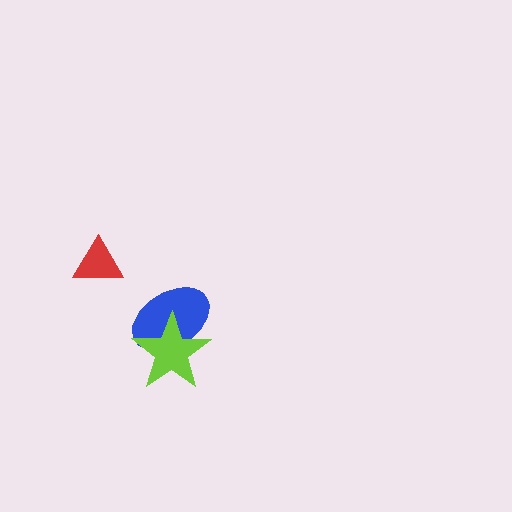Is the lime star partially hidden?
No, no other shape covers it.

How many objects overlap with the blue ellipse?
1 object overlaps with the blue ellipse.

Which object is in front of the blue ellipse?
The lime star is in front of the blue ellipse.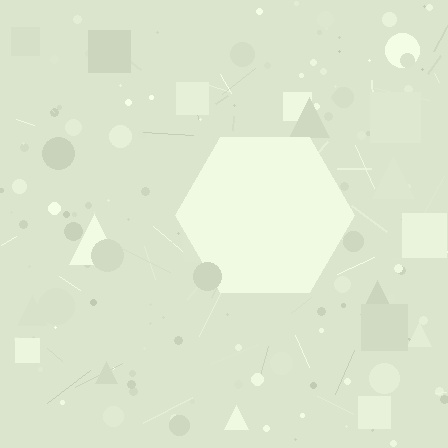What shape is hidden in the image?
A hexagon is hidden in the image.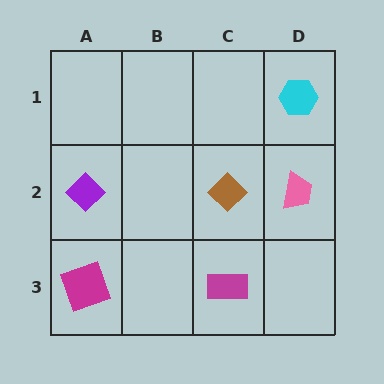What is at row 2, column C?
A brown diamond.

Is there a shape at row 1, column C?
No, that cell is empty.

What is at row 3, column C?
A magenta rectangle.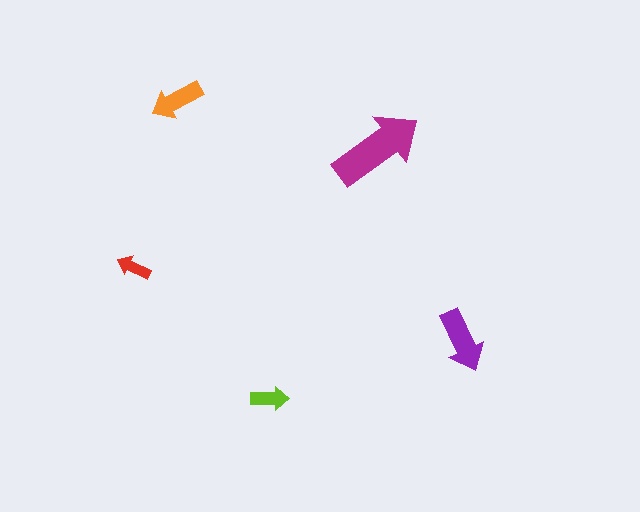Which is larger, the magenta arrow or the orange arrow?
The magenta one.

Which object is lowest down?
The lime arrow is bottommost.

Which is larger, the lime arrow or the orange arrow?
The orange one.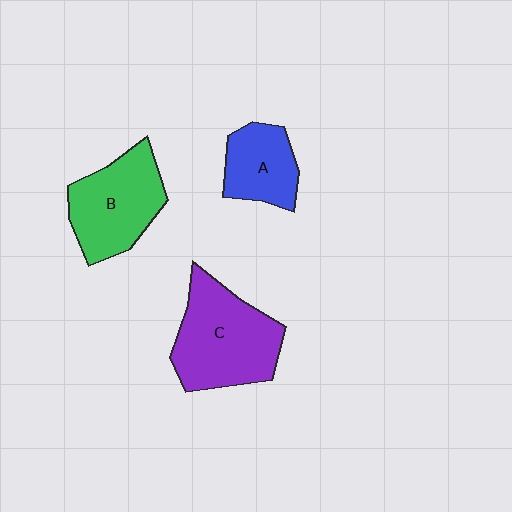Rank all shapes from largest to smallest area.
From largest to smallest: C (purple), B (green), A (blue).